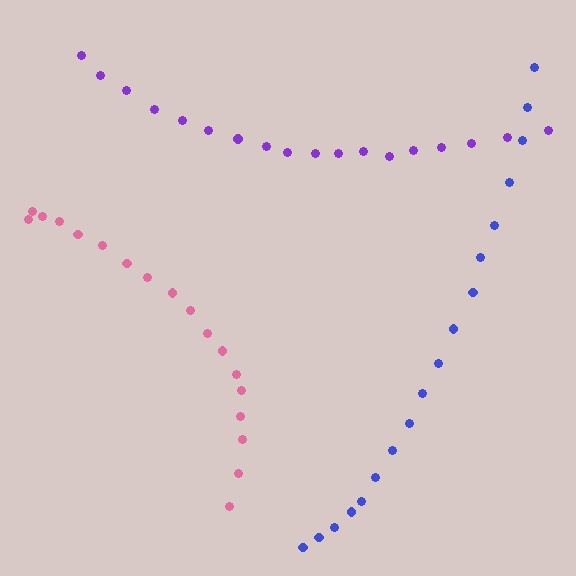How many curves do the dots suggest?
There are 3 distinct paths.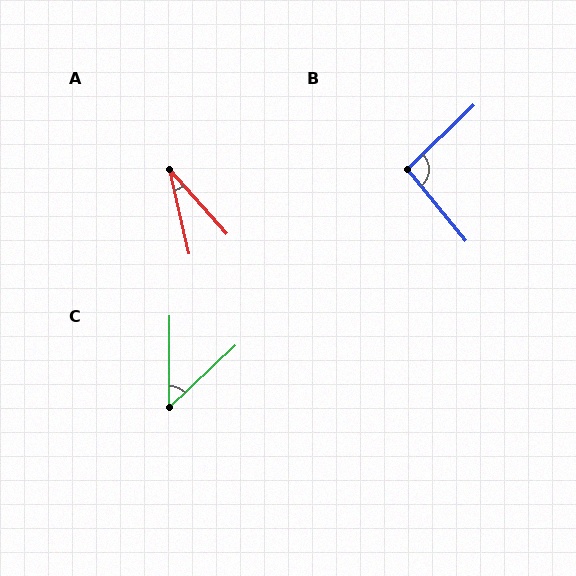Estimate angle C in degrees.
Approximately 46 degrees.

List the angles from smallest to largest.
A (29°), C (46°), B (95°).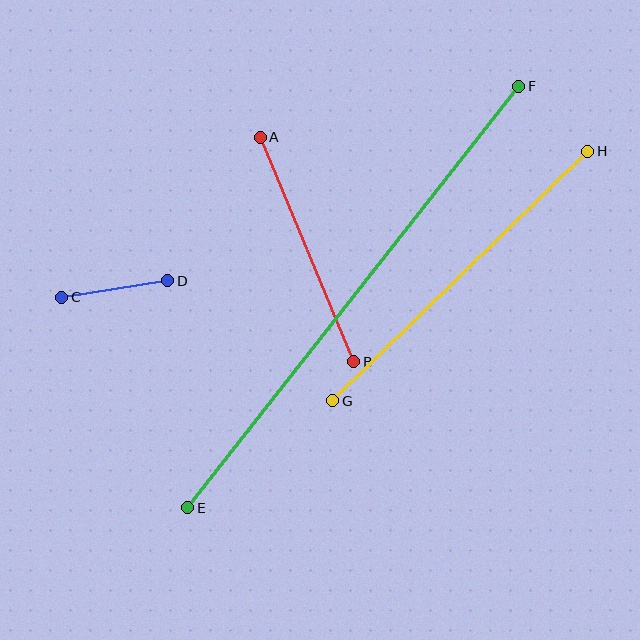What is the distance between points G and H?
The distance is approximately 357 pixels.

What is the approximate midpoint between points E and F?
The midpoint is at approximately (353, 297) pixels.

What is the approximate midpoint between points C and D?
The midpoint is at approximately (115, 289) pixels.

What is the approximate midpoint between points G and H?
The midpoint is at approximately (460, 276) pixels.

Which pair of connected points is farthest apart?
Points E and F are farthest apart.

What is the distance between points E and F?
The distance is approximately 535 pixels.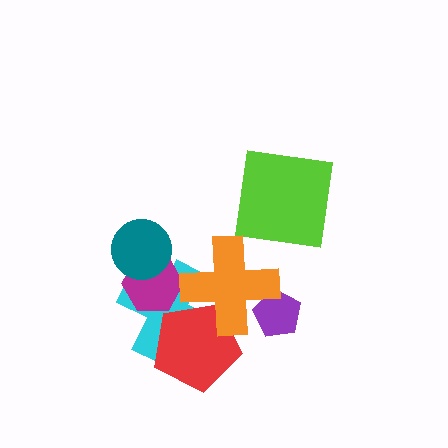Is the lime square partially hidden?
No, no other shape covers it.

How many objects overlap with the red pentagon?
2 objects overlap with the red pentagon.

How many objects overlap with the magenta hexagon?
2 objects overlap with the magenta hexagon.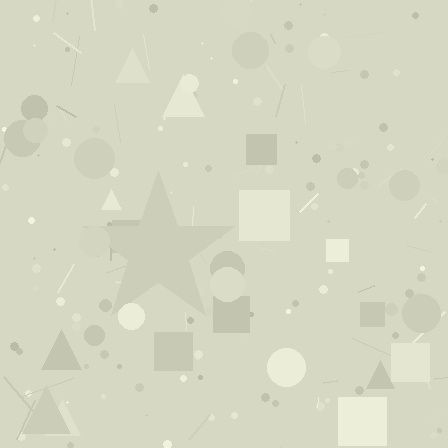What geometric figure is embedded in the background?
A star is embedded in the background.